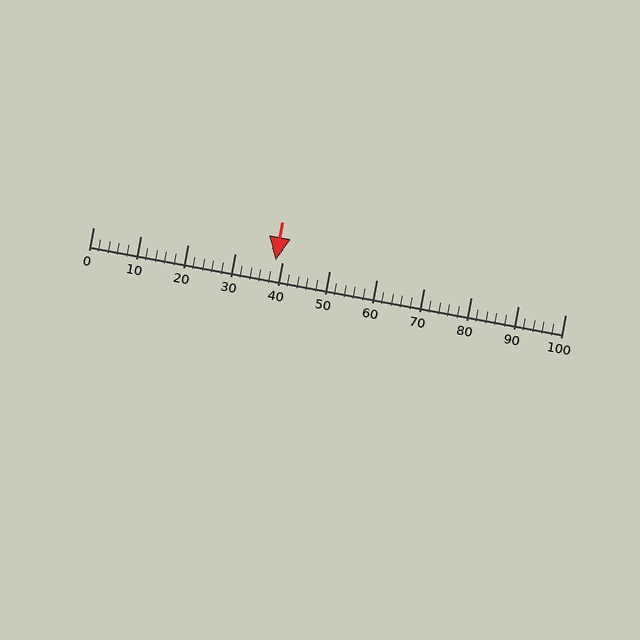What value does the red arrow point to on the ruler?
The red arrow points to approximately 39.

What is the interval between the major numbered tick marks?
The major tick marks are spaced 10 units apart.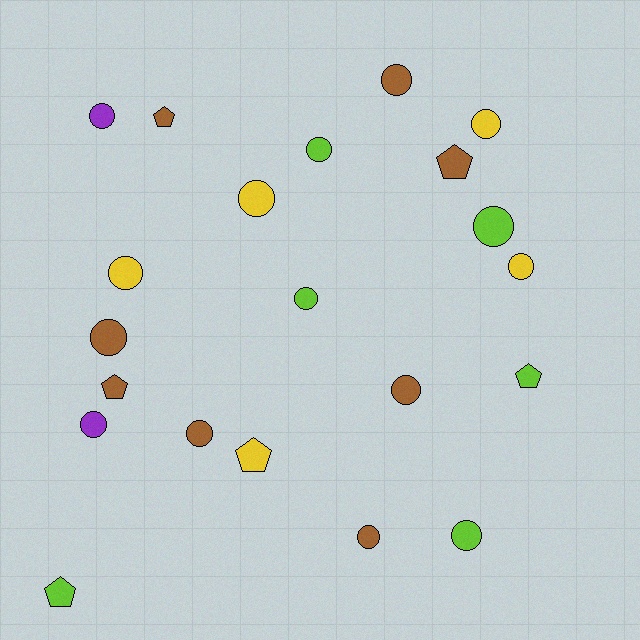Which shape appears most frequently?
Circle, with 15 objects.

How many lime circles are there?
There are 4 lime circles.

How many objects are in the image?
There are 21 objects.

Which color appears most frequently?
Brown, with 8 objects.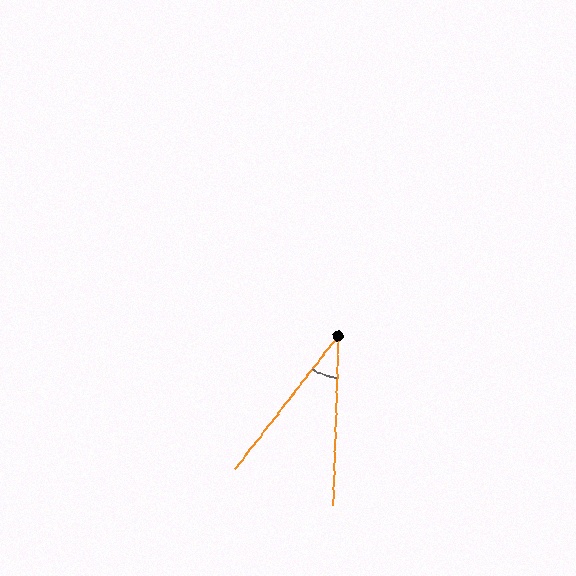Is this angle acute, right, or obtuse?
It is acute.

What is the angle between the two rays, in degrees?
Approximately 36 degrees.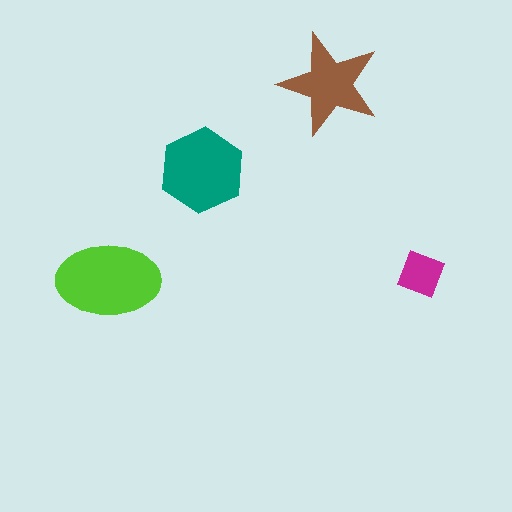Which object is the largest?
The lime ellipse.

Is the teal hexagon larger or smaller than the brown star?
Larger.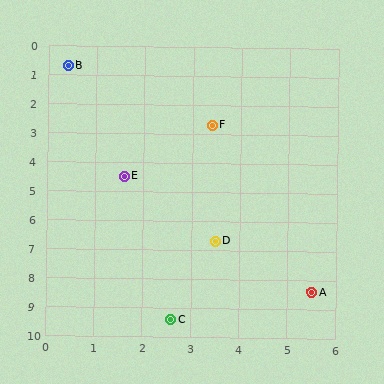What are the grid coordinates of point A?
Point A is at approximately (5.5, 8.4).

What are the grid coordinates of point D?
Point D is at approximately (3.5, 6.7).